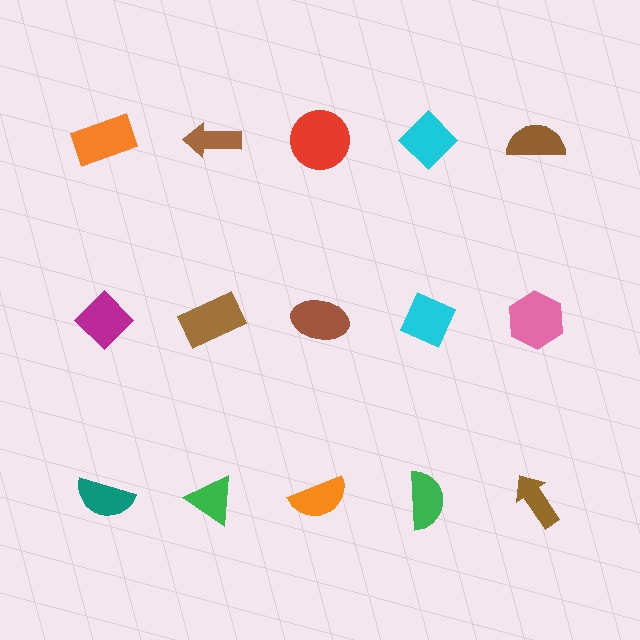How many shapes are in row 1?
5 shapes.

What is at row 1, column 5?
A brown semicircle.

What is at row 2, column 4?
A cyan diamond.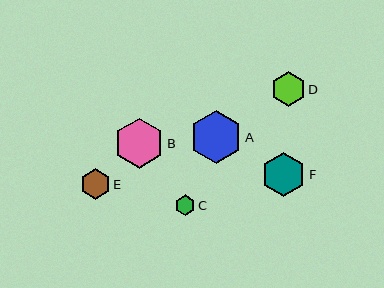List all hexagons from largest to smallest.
From largest to smallest: A, B, F, D, E, C.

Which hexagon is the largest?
Hexagon A is the largest with a size of approximately 52 pixels.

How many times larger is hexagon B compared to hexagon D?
Hexagon B is approximately 1.5 times the size of hexagon D.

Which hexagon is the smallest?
Hexagon C is the smallest with a size of approximately 21 pixels.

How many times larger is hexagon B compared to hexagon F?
Hexagon B is approximately 1.2 times the size of hexagon F.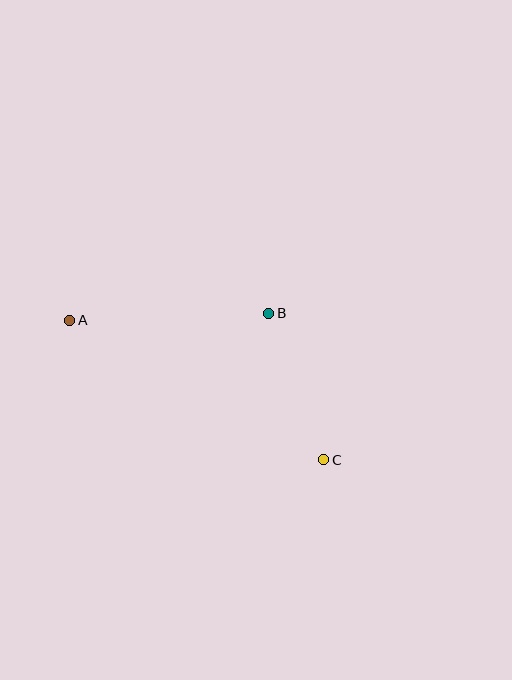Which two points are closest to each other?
Points B and C are closest to each other.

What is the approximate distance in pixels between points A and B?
The distance between A and B is approximately 199 pixels.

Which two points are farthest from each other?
Points A and C are farthest from each other.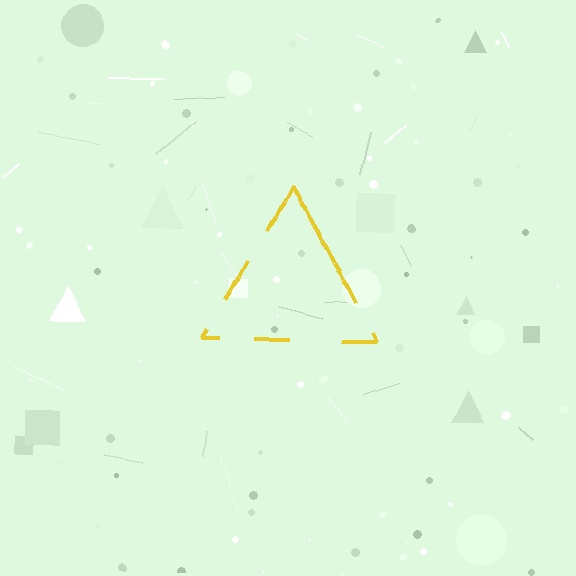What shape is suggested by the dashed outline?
The dashed outline suggests a triangle.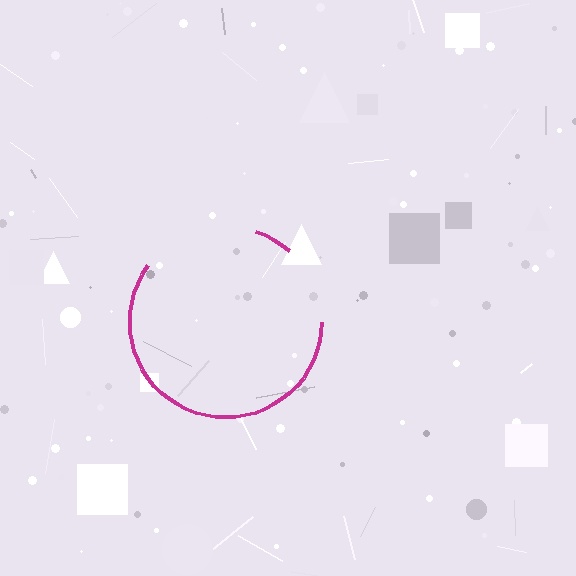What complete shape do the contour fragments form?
The contour fragments form a circle.